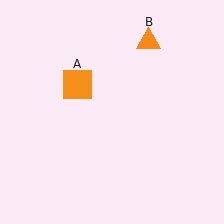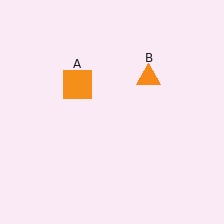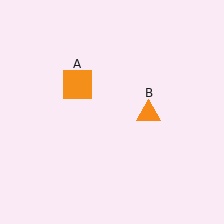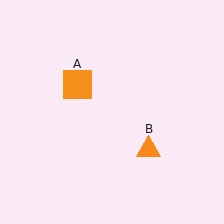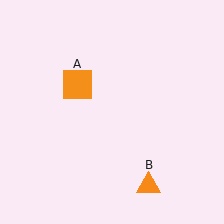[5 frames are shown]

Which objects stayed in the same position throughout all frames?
Orange square (object A) remained stationary.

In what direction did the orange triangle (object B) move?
The orange triangle (object B) moved down.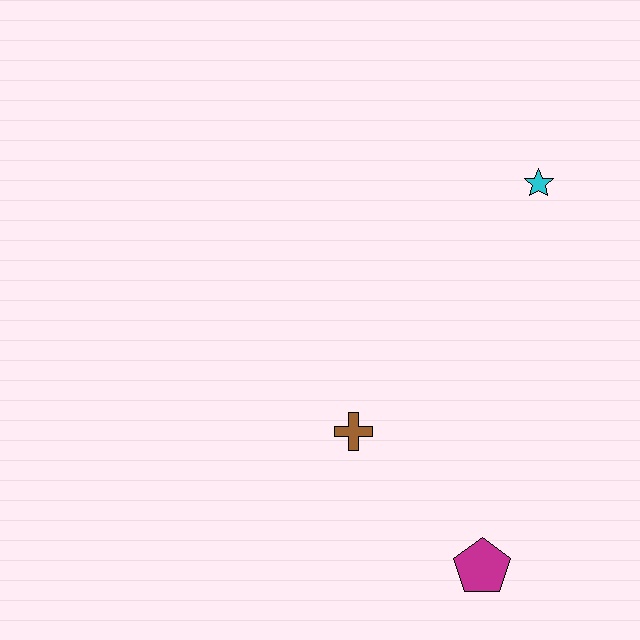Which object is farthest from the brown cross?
The cyan star is farthest from the brown cross.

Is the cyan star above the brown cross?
Yes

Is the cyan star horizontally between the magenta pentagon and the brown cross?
No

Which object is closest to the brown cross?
The magenta pentagon is closest to the brown cross.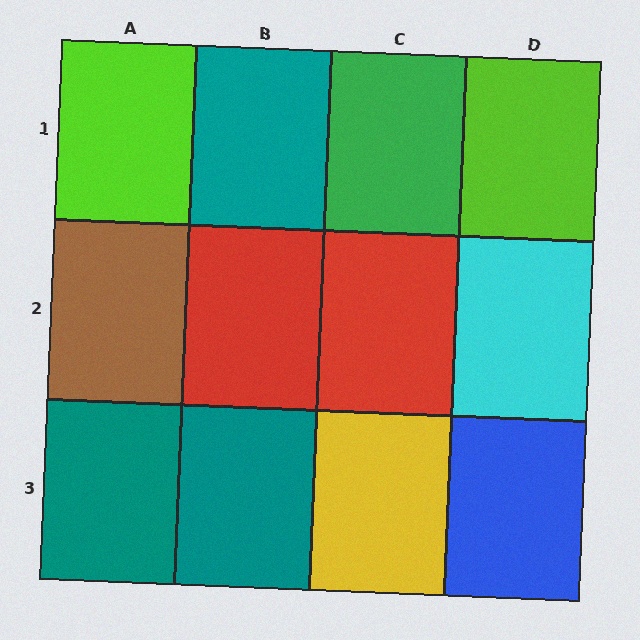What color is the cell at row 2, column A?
Brown.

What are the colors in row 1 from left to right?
Lime, teal, green, lime.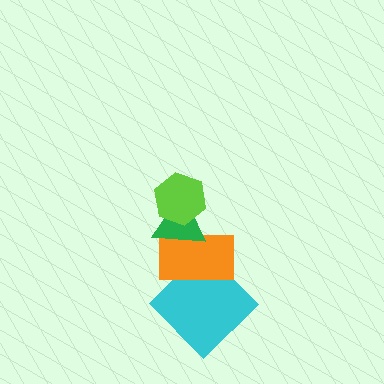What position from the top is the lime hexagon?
The lime hexagon is 1st from the top.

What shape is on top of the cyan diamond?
The orange rectangle is on top of the cyan diamond.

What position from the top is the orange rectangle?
The orange rectangle is 3rd from the top.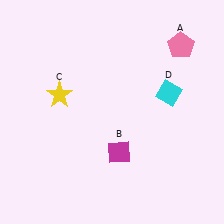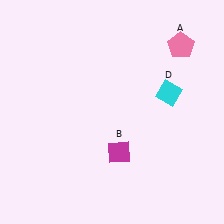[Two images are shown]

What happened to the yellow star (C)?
The yellow star (C) was removed in Image 2. It was in the top-left area of Image 1.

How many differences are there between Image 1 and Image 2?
There is 1 difference between the two images.